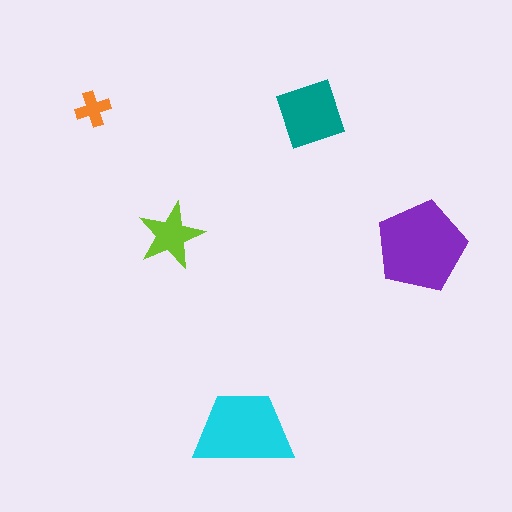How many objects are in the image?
There are 5 objects in the image.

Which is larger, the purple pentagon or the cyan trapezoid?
The purple pentagon.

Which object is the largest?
The purple pentagon.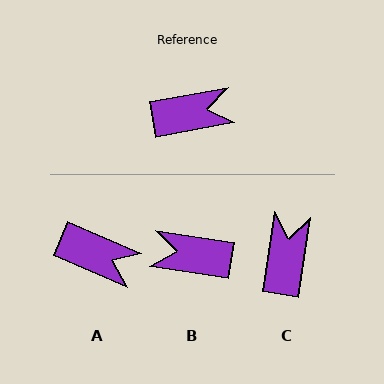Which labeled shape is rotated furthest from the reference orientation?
B, about 160 degrees away.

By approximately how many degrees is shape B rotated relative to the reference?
Approximately 160 degrees counter-clockwise.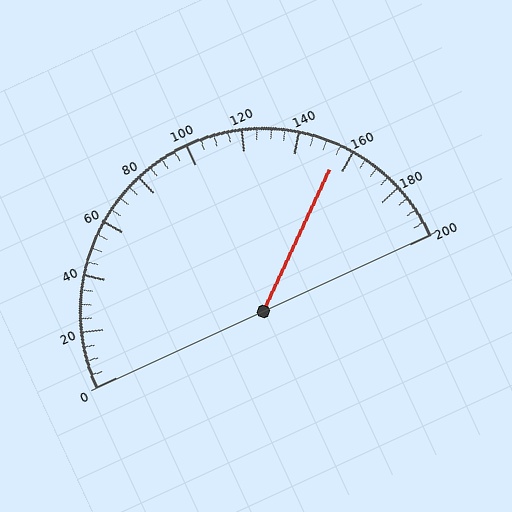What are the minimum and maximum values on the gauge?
The gauge ranges from 0 to 200.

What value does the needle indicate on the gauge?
The needle indicates approximately 155.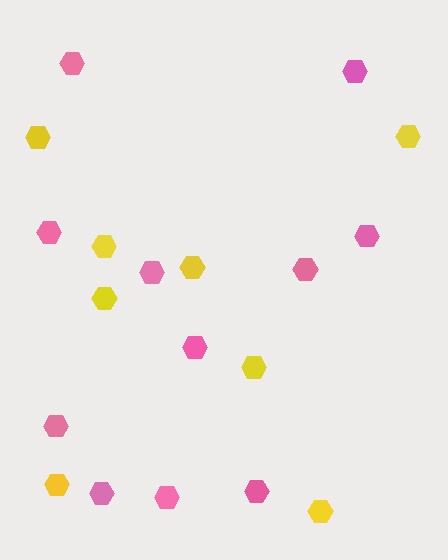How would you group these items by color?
There are 2 groups: one group of yellow hexagons (8) and one group of pink hexagons (11).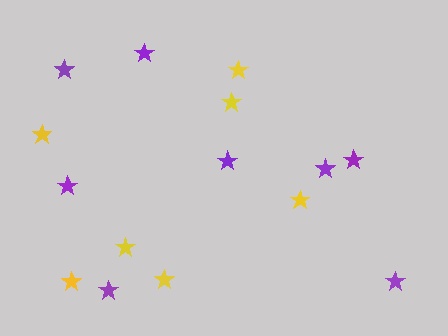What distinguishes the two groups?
There are 2 groups: one group of purple stars (8) and one group of yellow stars (7).